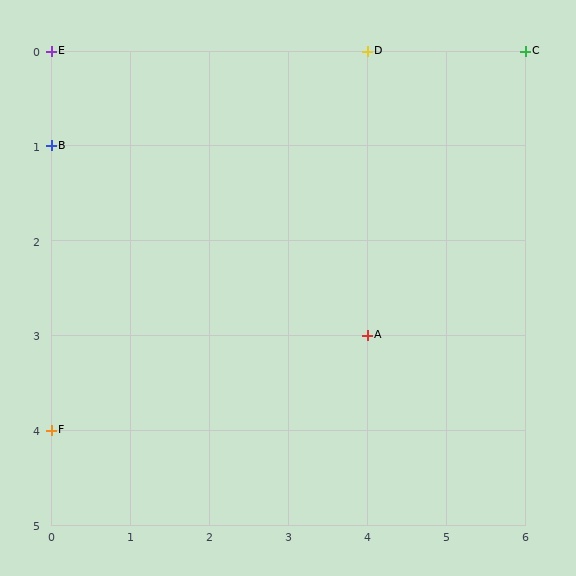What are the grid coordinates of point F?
Point F is at grid coordinates (0, 4).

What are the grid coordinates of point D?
Point D is at grid coordinates (4, 0).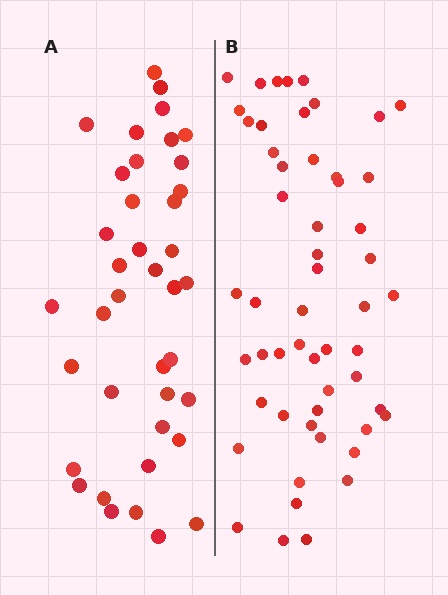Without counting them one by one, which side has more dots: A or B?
Region B (the right region) has more dots.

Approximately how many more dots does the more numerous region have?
Region B has approximately 15 more dots than region A.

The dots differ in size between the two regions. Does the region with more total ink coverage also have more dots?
No. Region A has more total ink coverage because its dots are larger, but region B actually contains more individual dots. Total area can be misleading — the number of items is what matters here.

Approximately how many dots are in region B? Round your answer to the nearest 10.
About 50 dots. (The exact count is 54, which rounds to 50.)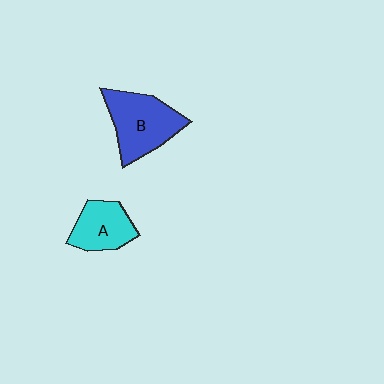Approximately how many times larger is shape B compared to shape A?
Approximately 1.5 times.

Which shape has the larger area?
Shape B (blue).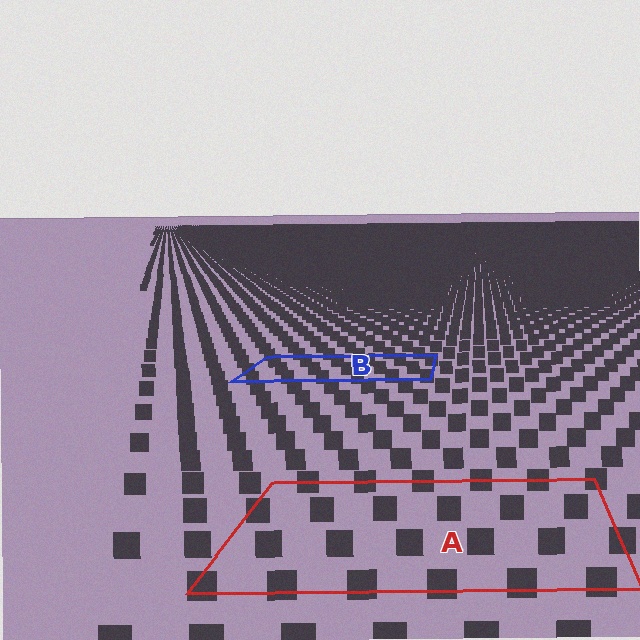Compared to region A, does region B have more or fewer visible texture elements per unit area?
Region B has more texture elements per unit area — they are packed more densely because it is farther away.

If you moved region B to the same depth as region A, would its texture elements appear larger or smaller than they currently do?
They would appear larger. At a closer depth, the same texture elements are projected at a bigger on-screen size.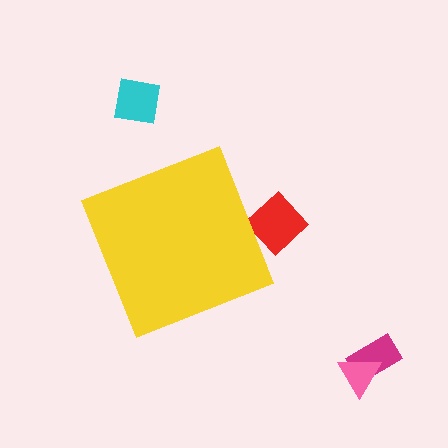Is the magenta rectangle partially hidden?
No, the magenta rectangle is fully visible.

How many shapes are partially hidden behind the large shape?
1 shape is partially hidden.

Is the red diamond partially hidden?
Yes, the red diamond is partially hidden behind the yellow diamond.